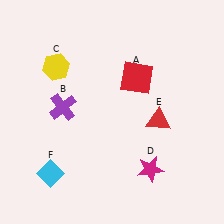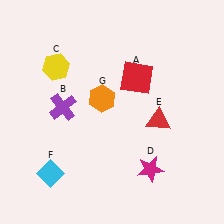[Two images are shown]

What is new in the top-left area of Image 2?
An orange hexagon (G) was added in the top-left area of Image 2.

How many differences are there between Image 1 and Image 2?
There is 1 difference between the two images.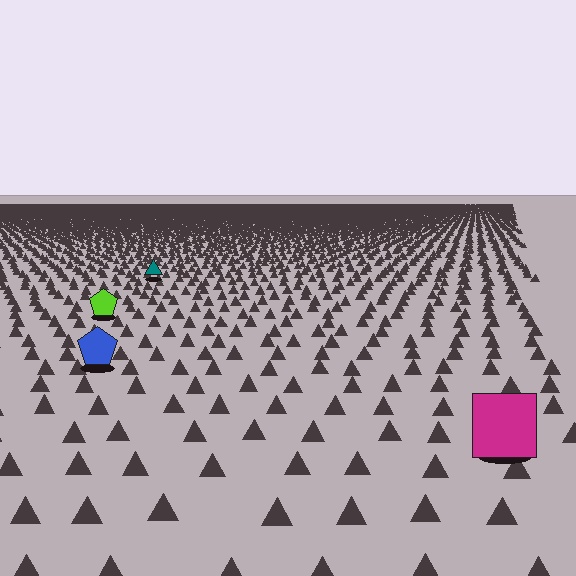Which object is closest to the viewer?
The magenta square is closest. The texture marks near it are larger and more spread out.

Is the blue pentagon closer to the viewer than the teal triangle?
Yes. The blue pentagon is closer — you can tell from the texture gradient: the ground texture is coarser near it.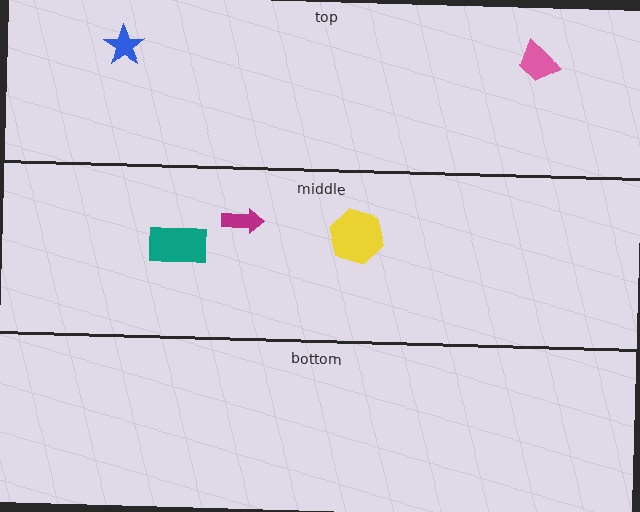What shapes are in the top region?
The pink trapezoid, the blue star.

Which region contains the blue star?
The top region.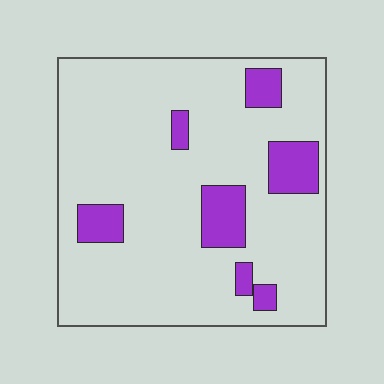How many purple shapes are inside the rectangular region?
7.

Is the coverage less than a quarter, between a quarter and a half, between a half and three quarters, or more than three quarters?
Less than a quarter.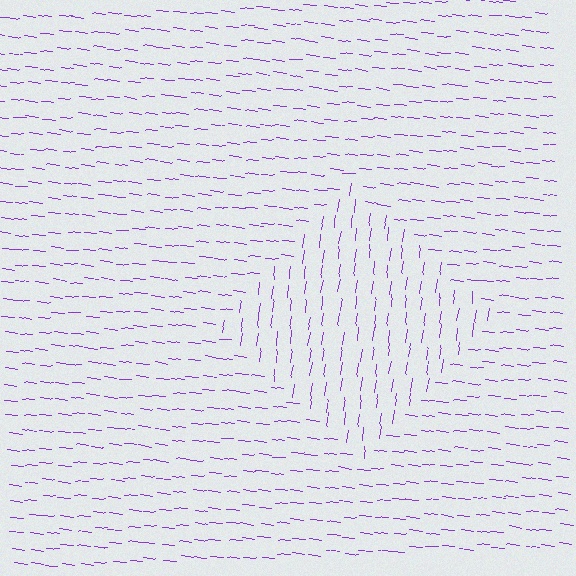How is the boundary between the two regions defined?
The boundary is defined purely by a change in line orientation (approximately 89 degrees difference). All lines are the same color and thickness.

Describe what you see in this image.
The image is filled with small purple line segments. A diamond region in the image has lines oriented differently from the surrounding lines, creating a visible texture boundary.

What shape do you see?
I see a diamond.